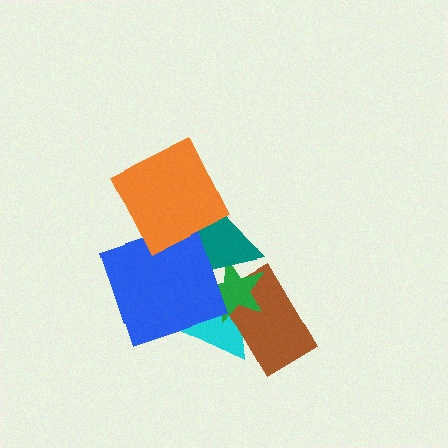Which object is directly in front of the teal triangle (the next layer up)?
The blue square is directly in front of the teal triangle.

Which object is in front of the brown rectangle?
The green star is in front of the brown rectangle.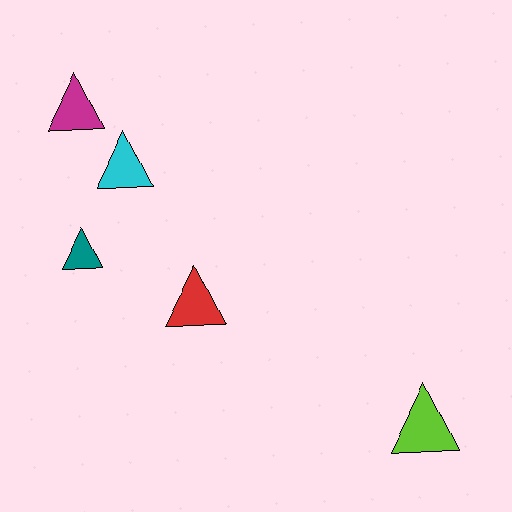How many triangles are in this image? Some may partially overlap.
There are 5 triangles.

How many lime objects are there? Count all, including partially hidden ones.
There is 1 lime object.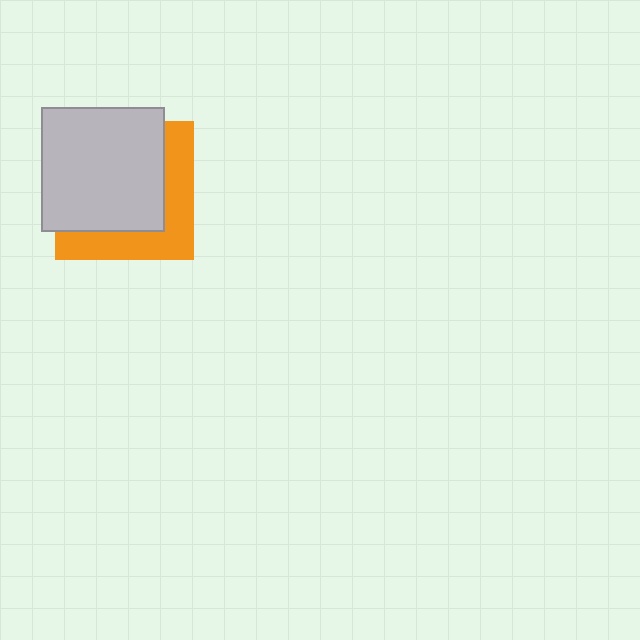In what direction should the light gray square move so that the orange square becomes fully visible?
The light gray square should move toward the upper-left. That is the shortest direction to clear the overlap and leave the orange square fully visible.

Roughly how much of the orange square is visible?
A small part of it is visible (roughly 36%).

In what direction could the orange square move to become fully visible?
The orange square could move toward the lower-right. That would shift it out from behind the light gray square entirely.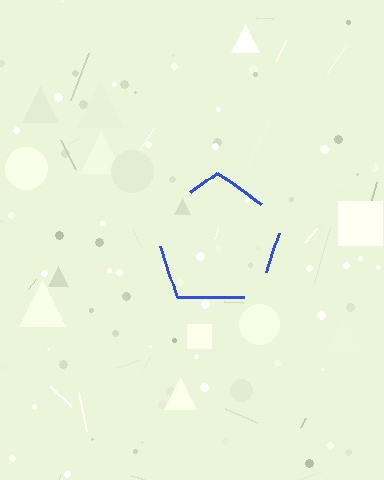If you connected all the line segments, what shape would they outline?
They would outline a pentagon.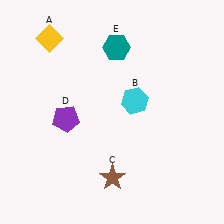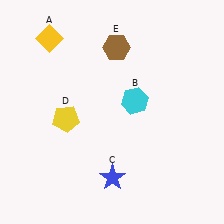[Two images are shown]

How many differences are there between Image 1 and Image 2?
There are 3 differences between the two images.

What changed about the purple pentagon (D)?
In Image 1, D is purple. In Image 2, it changed to yellow.